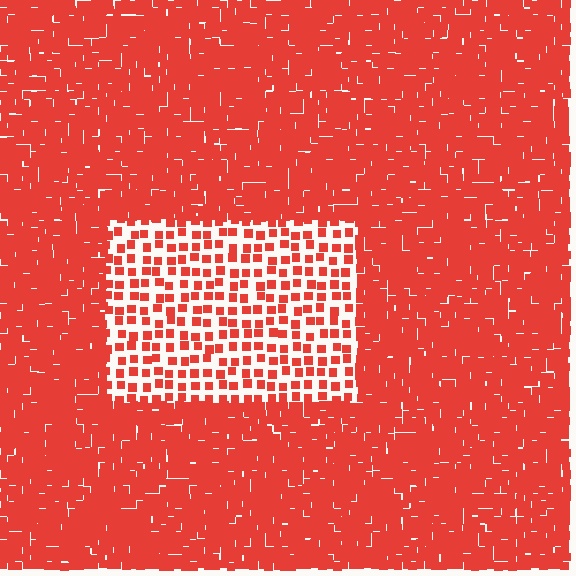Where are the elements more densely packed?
The elements are more densely packed outside the rectangle boundary.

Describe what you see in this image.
The image contains small red elements arranged at two different densities. A rectangle-shaped region is visible where the elements are less densely packed than the surrounding area.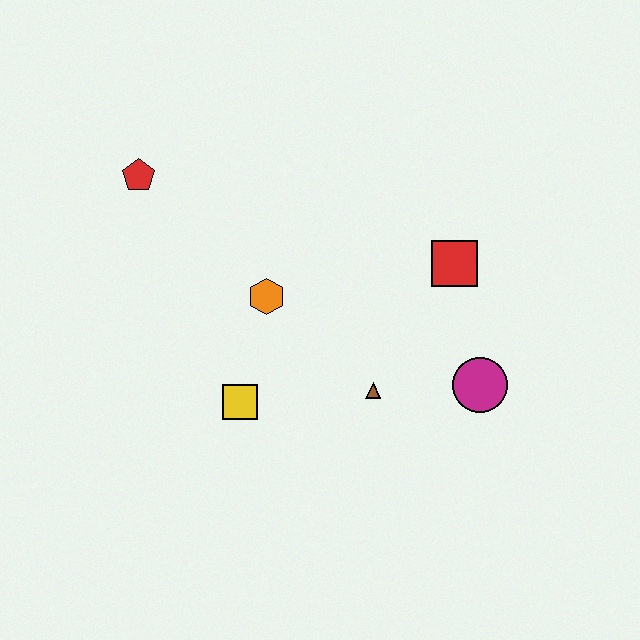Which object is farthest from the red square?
The red pentagon is farthest from the red square.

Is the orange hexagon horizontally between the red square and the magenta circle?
No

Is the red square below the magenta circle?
No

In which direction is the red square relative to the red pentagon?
The red square is to the right of the red pentagon.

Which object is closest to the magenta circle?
The brown triangle is closest to the magenta circle.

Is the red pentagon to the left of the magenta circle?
Yes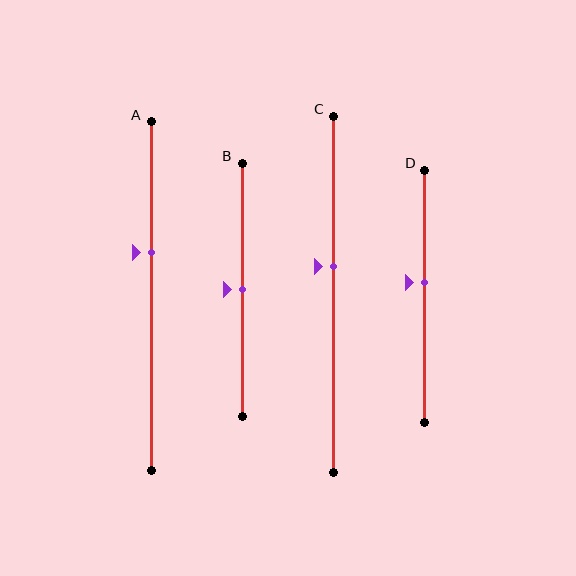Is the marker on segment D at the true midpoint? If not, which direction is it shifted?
No, the marker on segment D is shifted upward by about 5% of the segment length.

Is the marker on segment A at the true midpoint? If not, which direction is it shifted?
No, the marker on segment A is shifted upward by about 13% of the segment length.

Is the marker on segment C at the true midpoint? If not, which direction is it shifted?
No, the marker on segment C is shifted upward by about 8% of the segment length.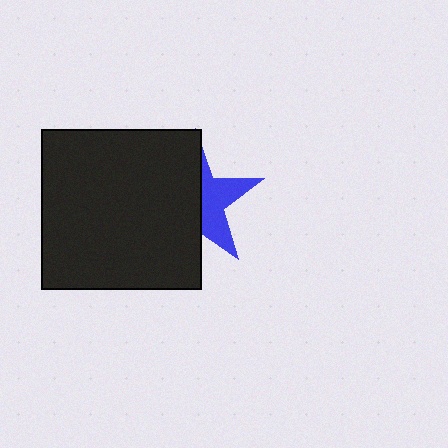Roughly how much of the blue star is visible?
A small part of it is visible (roughly 41%).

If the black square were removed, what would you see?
You would see the complete blue star.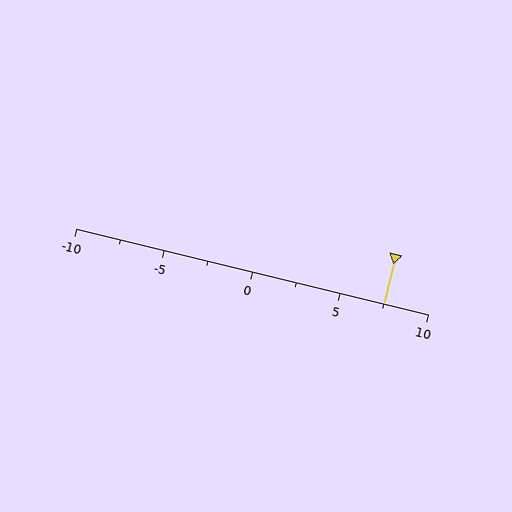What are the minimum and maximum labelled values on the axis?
The axis runs from -10 to 10.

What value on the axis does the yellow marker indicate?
The marker indicates approximately 7.5.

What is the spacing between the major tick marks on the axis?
The major ticks are spaced 5 apart.